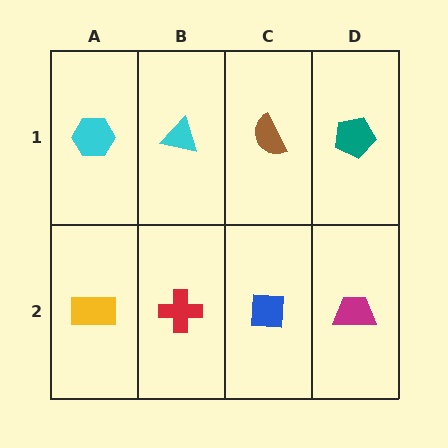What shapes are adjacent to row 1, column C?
A blue square (row 2, column C), a cyan triangle (row 1, column B), a teal pentagon (row 1, column D).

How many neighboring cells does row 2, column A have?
2.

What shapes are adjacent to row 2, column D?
A teal pentagon (row 1, column D), a blue square (row 2, column C).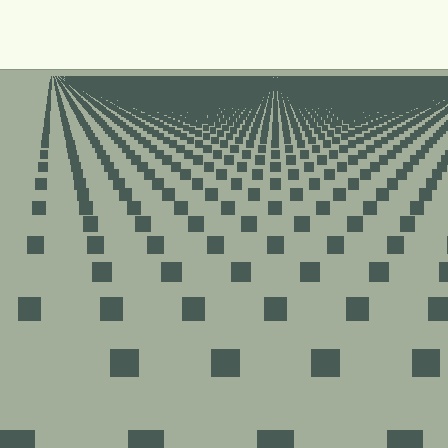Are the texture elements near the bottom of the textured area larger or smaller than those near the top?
Larger. Near the bottom, elements are closer to the viewer and appear at a bigger on-screen size.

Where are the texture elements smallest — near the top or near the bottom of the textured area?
Near the top.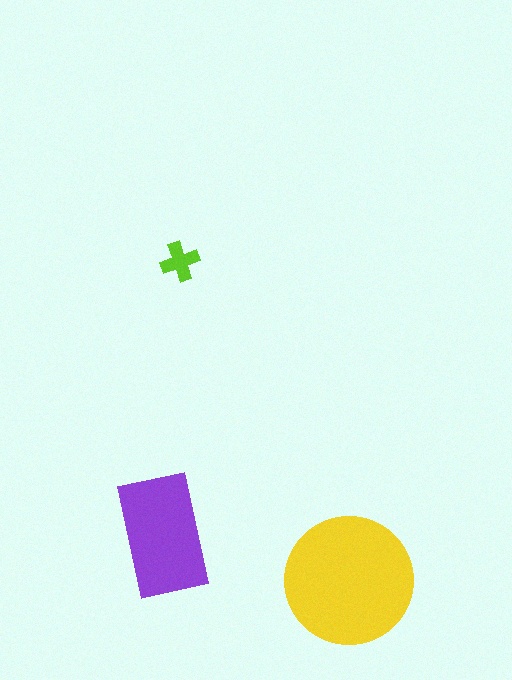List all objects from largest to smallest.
The yellow circle, the purple rectangle, the lime cross.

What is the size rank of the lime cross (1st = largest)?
3rd.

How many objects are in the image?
There are 3 objects in the image.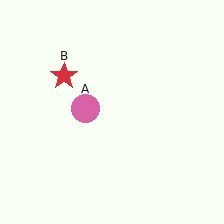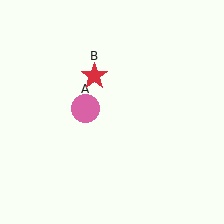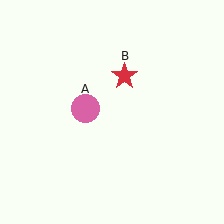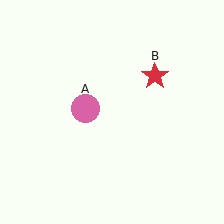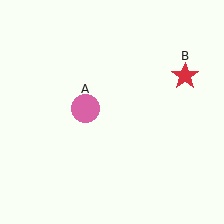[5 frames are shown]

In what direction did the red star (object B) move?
The red star (object B) moved right.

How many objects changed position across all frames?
1 object changed position: red star (object B).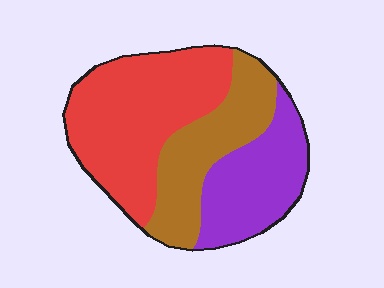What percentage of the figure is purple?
Purple takes up about one quarter (1/4) of the figure.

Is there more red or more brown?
Red.